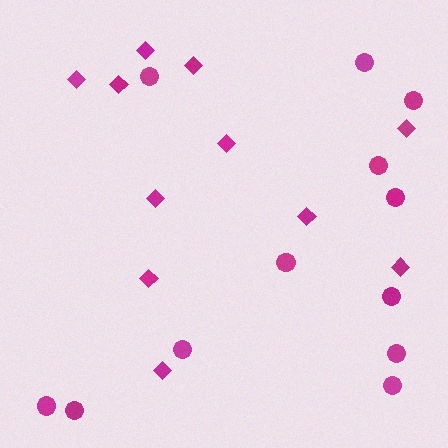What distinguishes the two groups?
There are 2 groups: one group of diamonds (11) and one group of circles (12).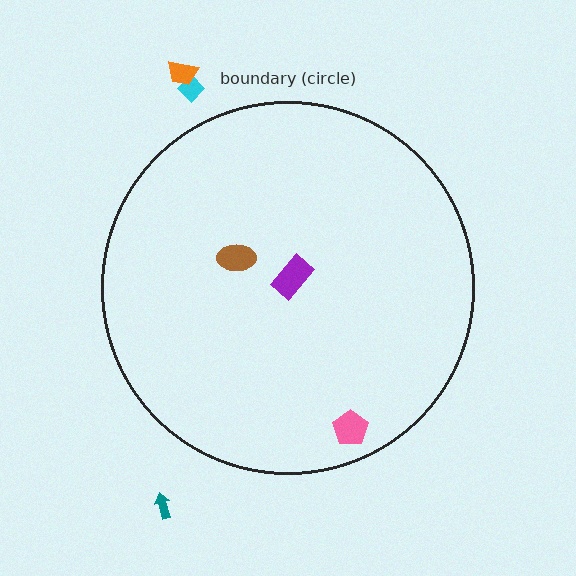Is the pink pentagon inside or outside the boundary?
Inside.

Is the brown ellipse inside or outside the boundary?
Inside.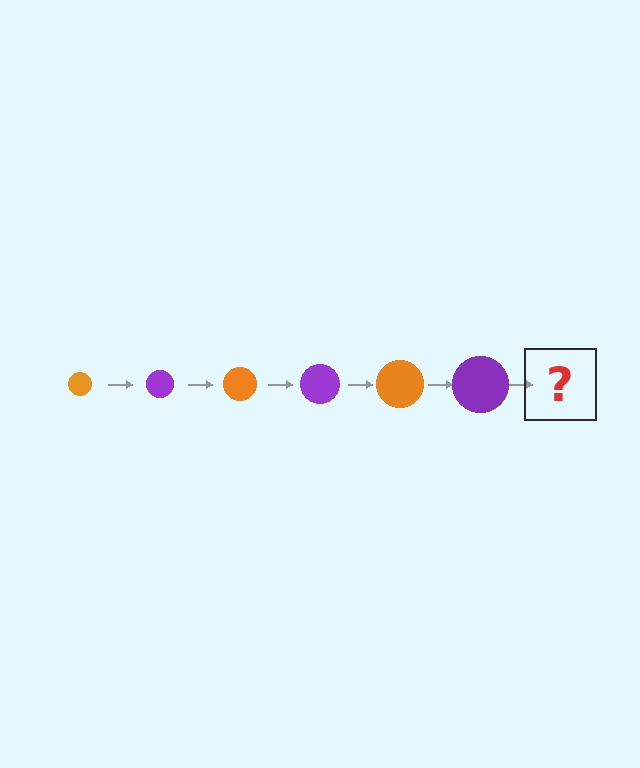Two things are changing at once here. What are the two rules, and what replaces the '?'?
The two rules are that the circle grows larger each step and the color cycles through orange and purple. The '?' should be an orange circle, larger than the previous one.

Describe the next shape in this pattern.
It should be an orange circle, larger than the previous one.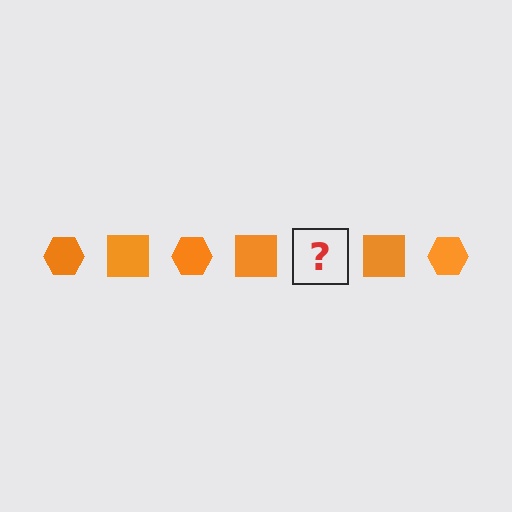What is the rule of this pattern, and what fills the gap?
The rule is that the pattern cycles through hexagon, square shapes in orange. The gap should be filled with an orange hexagon.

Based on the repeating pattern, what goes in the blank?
The blank should be an orange hexagon.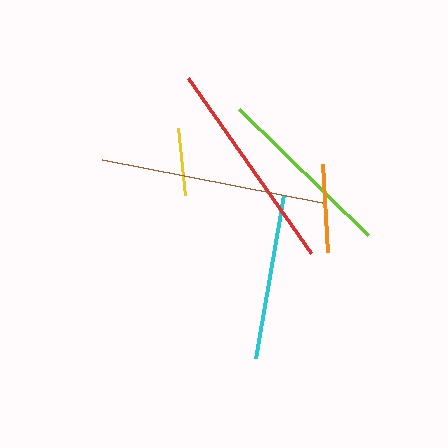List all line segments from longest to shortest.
From longest to shortest: brown, red, lime, cyan, orange, yellow.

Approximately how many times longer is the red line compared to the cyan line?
The red line is approximately 1.3 times the length of the cyan line.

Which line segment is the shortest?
The yellow line is the shortest at approximately 67 pixels.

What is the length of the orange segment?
The orange segment is approximately 87 pixels long.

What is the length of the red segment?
The red segment is approximately 214 pixels long.